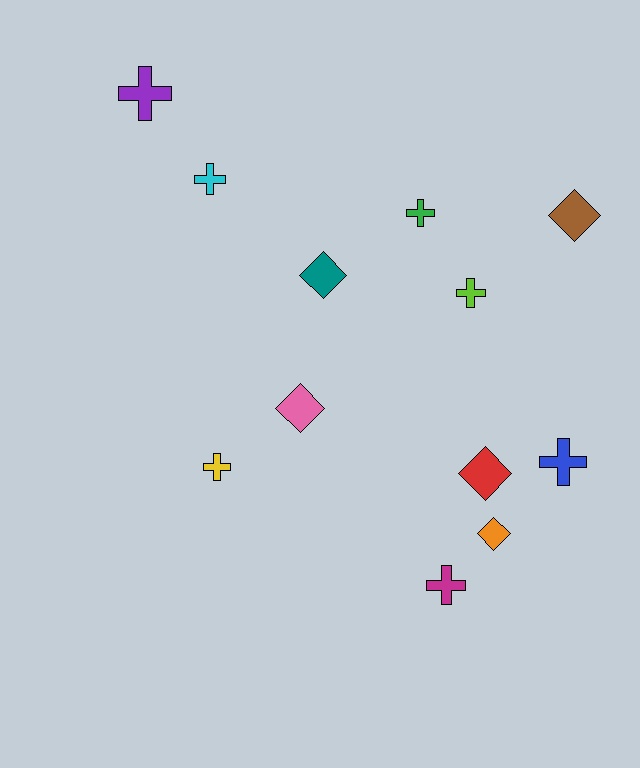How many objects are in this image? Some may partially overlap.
There are 12 objects.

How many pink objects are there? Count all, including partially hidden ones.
There is 1 pink object.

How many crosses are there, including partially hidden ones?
There are 7 crosses.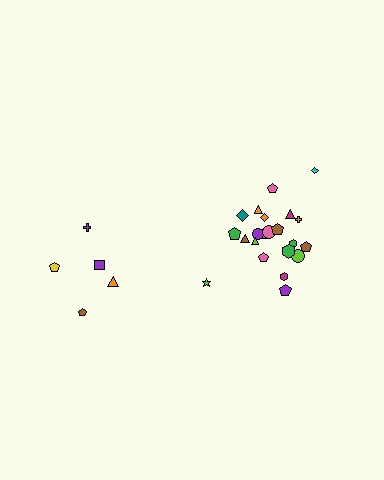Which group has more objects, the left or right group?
The right group.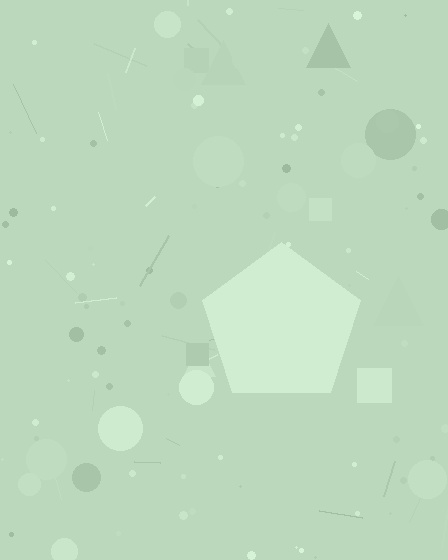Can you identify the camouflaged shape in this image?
The camouflaged shape is a pentagon.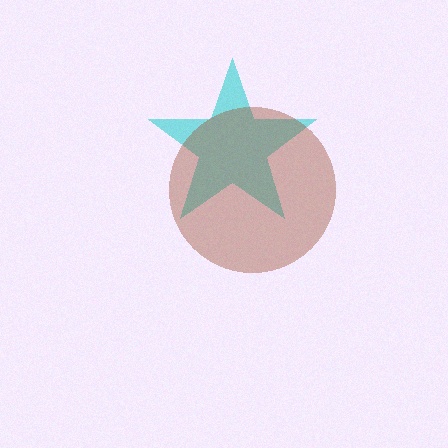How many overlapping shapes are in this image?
There are 2 overlapping shapes in the image.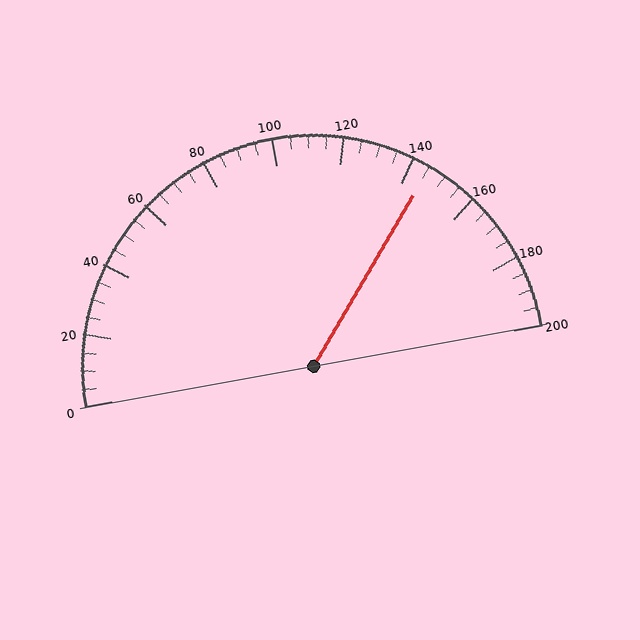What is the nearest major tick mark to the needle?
The nearest major tick mark is 140.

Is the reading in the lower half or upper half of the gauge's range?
The reading is in the upper half of the range (0 to 200).